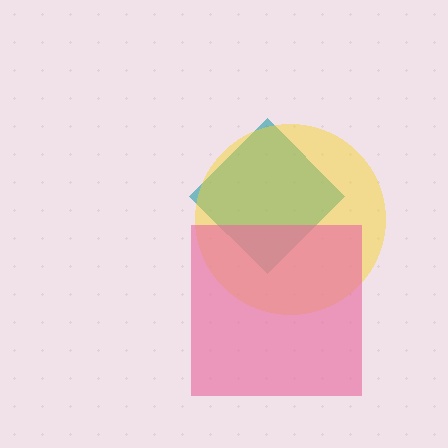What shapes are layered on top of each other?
The layered shapes are: a teal diamond, a yellow circle, a pink square.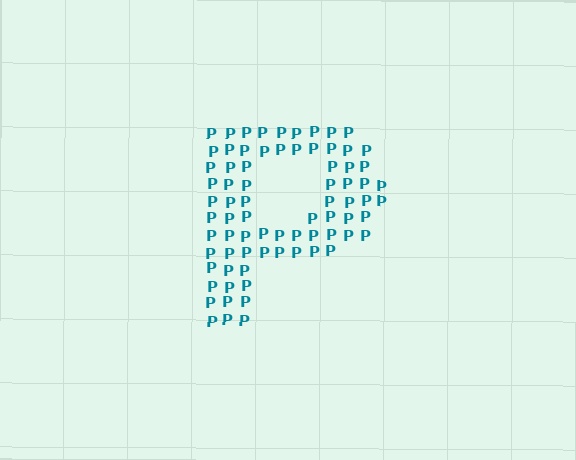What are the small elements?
The small elements are letter P's.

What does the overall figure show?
The overall figure shows the letter P.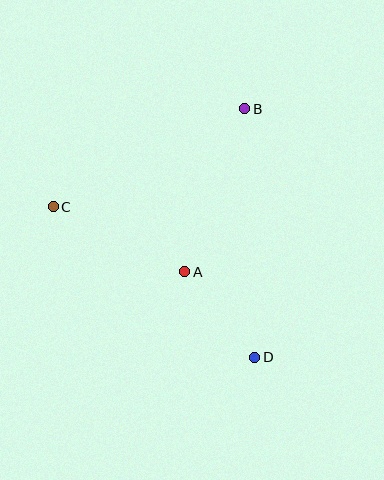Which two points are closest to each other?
Points A and D are closest to each other.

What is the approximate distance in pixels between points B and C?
The distance between B and C is approximately 215 pixels.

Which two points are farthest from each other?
Points C and D are farthest from each other.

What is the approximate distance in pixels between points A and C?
The distance between A and C is approximately 147 pixels.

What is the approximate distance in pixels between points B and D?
The distance between B and D is approximately 249 pixels.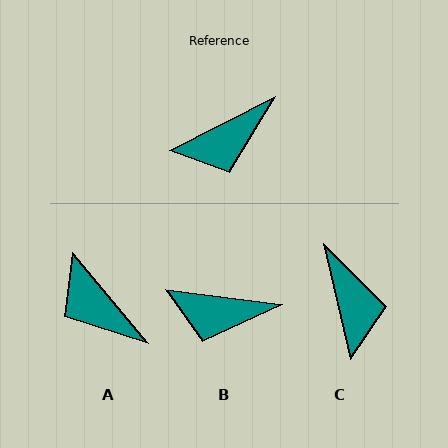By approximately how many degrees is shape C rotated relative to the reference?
Approximately 76 degrees counter-clockwise.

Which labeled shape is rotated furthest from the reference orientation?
A, about 77 degrees away.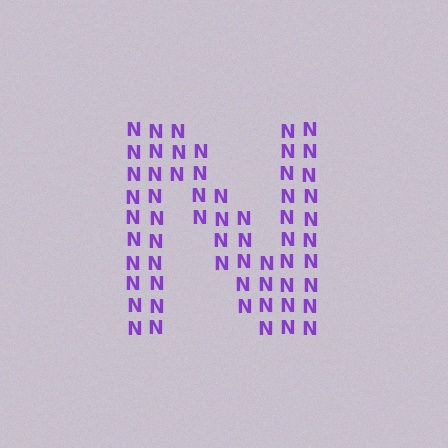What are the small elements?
The small elements are letter N's.